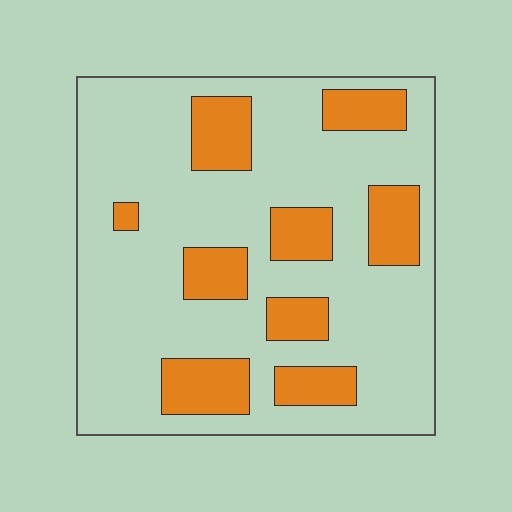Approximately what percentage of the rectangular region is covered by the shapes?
Approximately 25%.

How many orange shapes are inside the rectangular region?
9.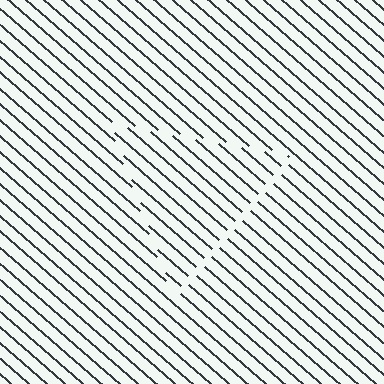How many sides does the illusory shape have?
3 sides — the line-ends trace a triangle.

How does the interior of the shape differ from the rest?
The interior of the shape contains the same grating, shifted by half a period — the contour is defined by the phase discontinuity where line-ends from the inner and outer gratings abut.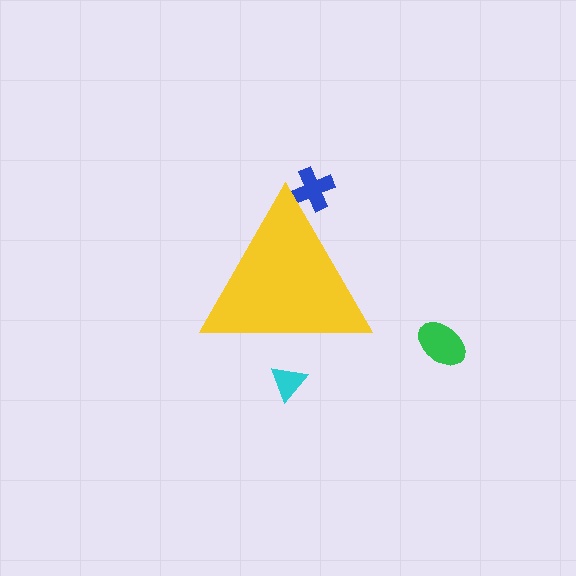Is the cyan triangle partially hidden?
Yes, the cyan triangle is partially hidden behind the yellow triangle.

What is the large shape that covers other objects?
A yellow triangle.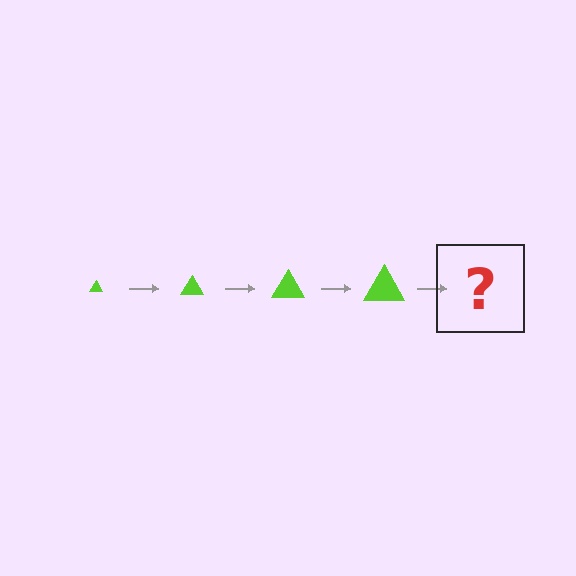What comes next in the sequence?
The next element should be a lime triangle, larger than the previous one.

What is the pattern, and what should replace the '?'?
The pattern is that the triangle gets progressively larger each step. The '?' should be a lime triangle, larger than the previous one.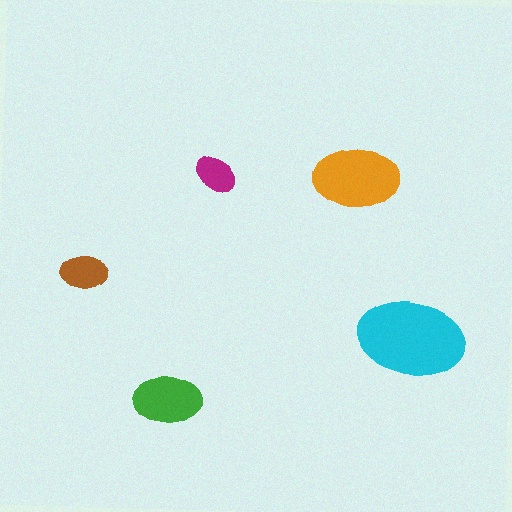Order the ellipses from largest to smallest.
the cyan one, the orange one, the green one, the brown one, the magenta one.